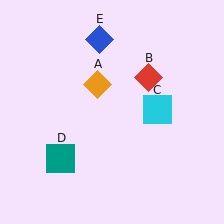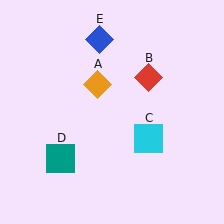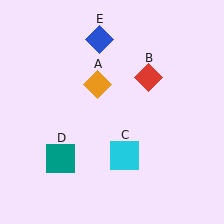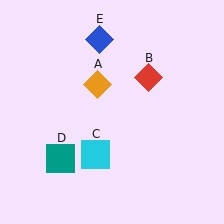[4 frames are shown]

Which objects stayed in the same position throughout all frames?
Orange diamond (object A) and red diamond (object B) and teal square (object D) and blue diamond (object E) remained stationary.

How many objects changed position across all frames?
1 object changed position: cyan square (object C).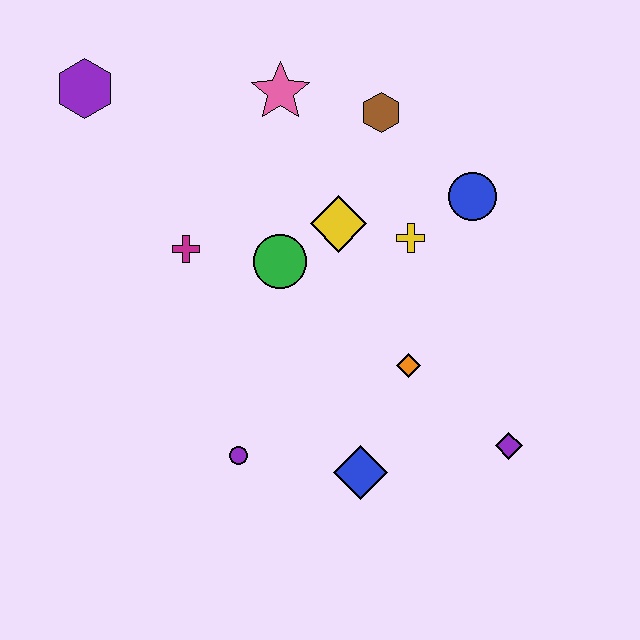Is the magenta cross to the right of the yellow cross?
No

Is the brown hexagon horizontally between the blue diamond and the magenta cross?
No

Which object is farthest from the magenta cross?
The purple diamond is farthest from the magenta cross.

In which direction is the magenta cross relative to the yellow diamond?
The magenta cross is to the left of the yellow diamond.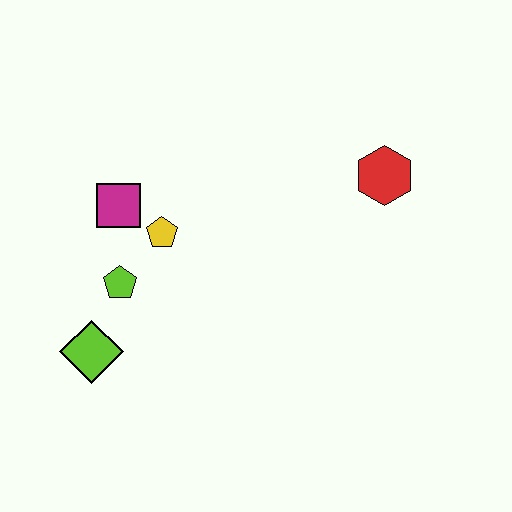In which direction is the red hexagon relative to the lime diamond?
The red hexagon is to the right of the lime diamond.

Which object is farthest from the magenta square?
The red hexagon is farthest from the magenta square.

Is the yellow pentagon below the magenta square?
Yes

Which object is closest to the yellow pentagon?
The magenta square is closest to the yellow pentagon.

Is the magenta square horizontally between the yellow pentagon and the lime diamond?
Yes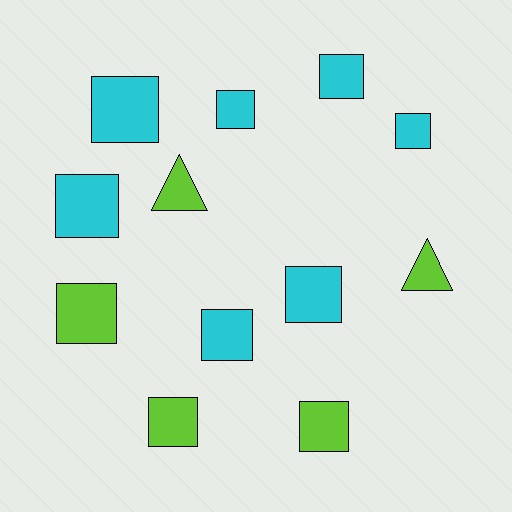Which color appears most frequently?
Cyan, with 7 objects.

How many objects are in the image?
There are 12 objects.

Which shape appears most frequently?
Square, with 10 objects.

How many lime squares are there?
There are 3 lime squares.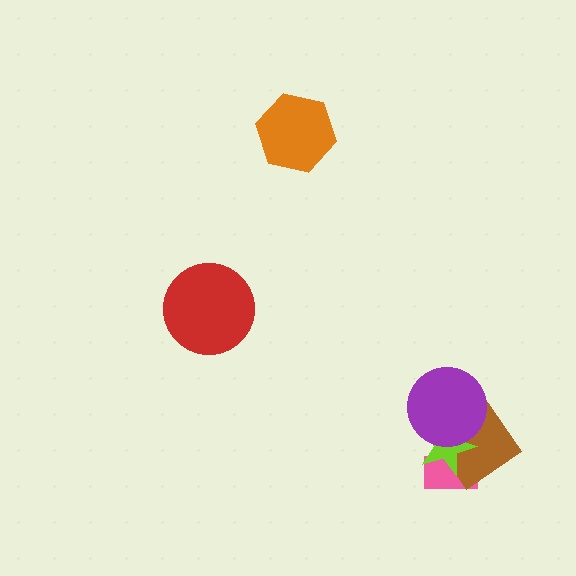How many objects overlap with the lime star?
3 objects overlap with the lime star.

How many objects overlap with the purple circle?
2 objects overlap with the purple circle.